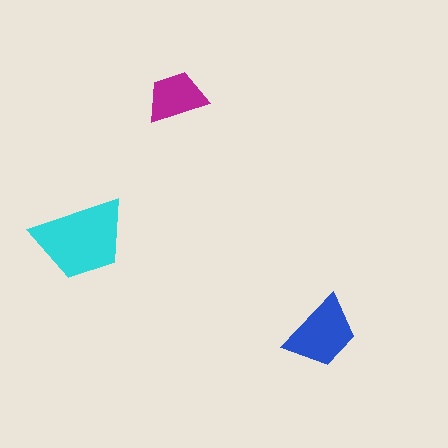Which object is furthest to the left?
The cyan trapezoid is leftmost.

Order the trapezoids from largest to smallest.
the cyan one, the blue one, the magenta one.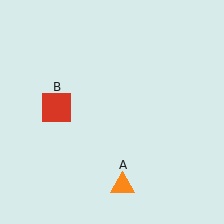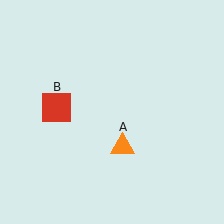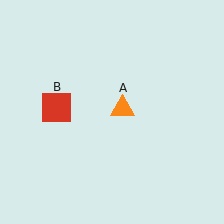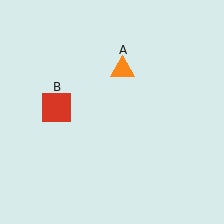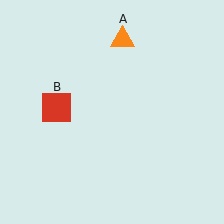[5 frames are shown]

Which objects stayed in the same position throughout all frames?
Red square (object B) remained stationary.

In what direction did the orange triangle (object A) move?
The orange triangle (object A) moved up.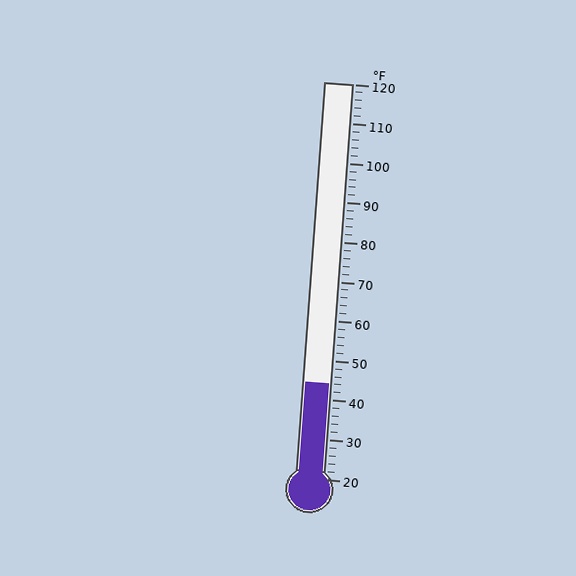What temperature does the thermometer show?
The thermometer shows approximately 44°F.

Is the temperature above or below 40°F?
The temperature is above 40°F.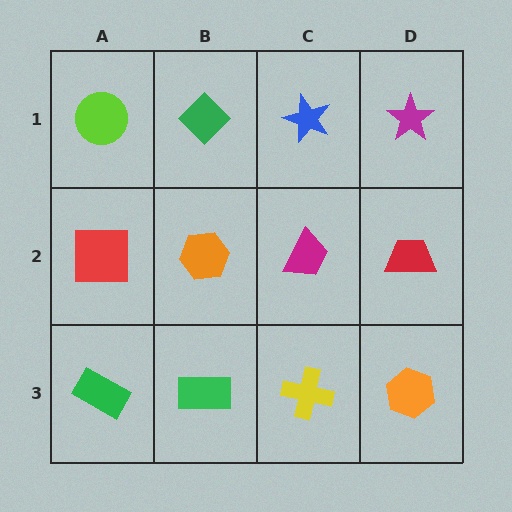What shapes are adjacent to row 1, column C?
A magenta trapezoid (row 2, column C), a green diamond (row 1, column B), a magenta star (row 1, column D).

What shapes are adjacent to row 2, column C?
A blue star (row 1, column C), a yellow cross (row 3, column C), an orange hexagon (row 2, column B), a red trapezoid (row 2, column D).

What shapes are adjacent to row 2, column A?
A lime circle (row 1, column A), a green rectangle (row 3, column A), an orange hexagon (row 2, column B).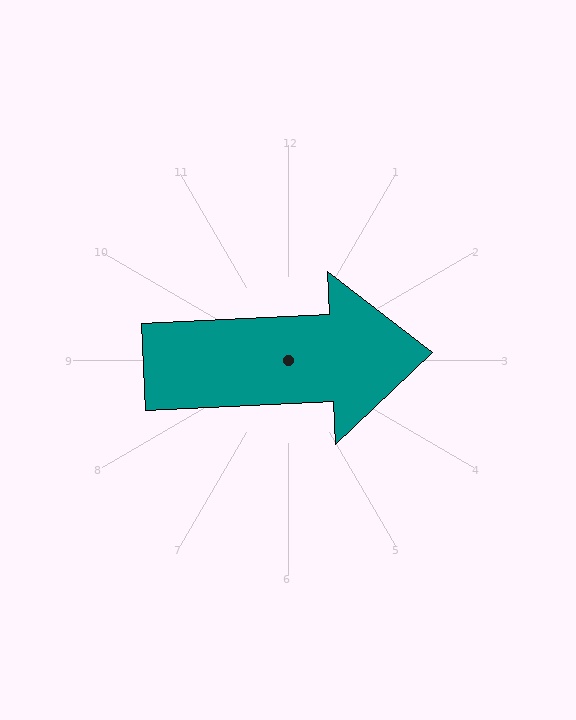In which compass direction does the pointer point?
East.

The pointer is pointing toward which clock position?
Roughly 3 o'clock.